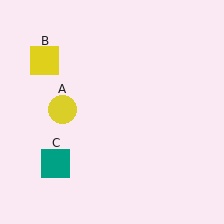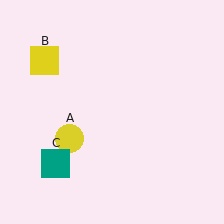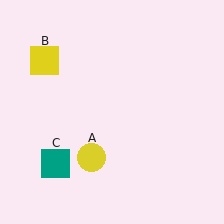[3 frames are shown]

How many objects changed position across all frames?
1 object changed position: yellow circle (object A).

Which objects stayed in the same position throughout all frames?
Yellow square (object B) and teal square (object C) remained stationary.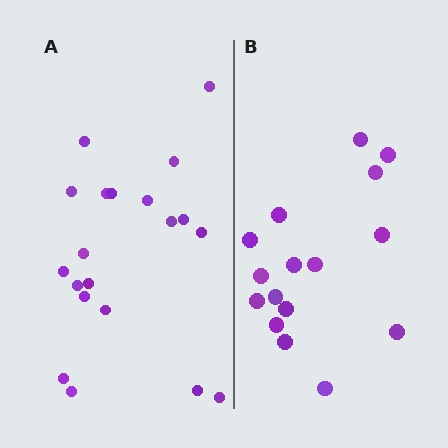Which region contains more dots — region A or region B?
Region A (the left region) has more dots.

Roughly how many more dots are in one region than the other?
Region A has about 4 more dots than region B.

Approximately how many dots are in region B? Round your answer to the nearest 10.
About 20 dots. (The exact count is 16, which rounds to 20.)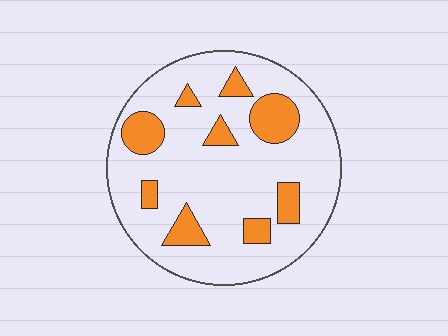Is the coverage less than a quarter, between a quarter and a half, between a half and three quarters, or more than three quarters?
Less than a quarter.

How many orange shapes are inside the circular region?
9.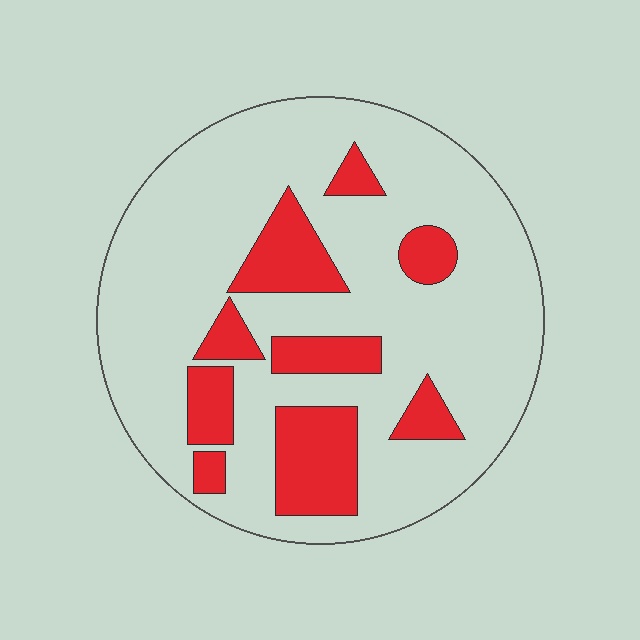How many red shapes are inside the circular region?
9.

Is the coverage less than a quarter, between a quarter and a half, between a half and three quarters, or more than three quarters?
Less than a quarter.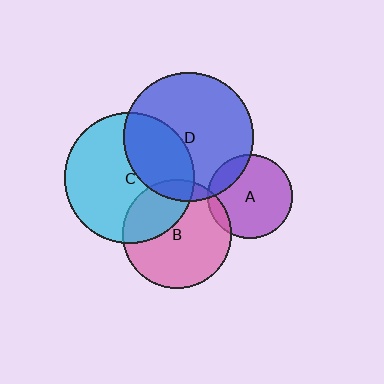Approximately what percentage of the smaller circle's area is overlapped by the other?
Approximately 35%.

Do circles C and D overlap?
Yes.